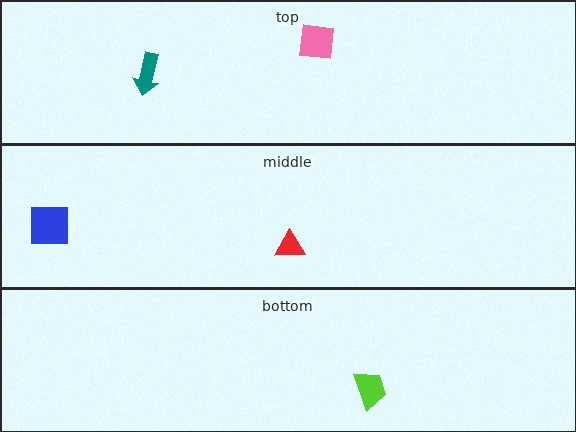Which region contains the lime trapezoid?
The bottom region.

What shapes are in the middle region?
The red triangle, the blue square.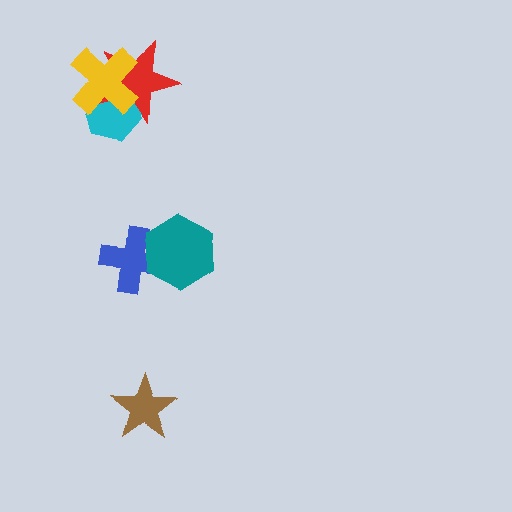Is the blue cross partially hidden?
Yes, it is partially covered by another shape.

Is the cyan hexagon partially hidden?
Yes, it is partially covered by another shape.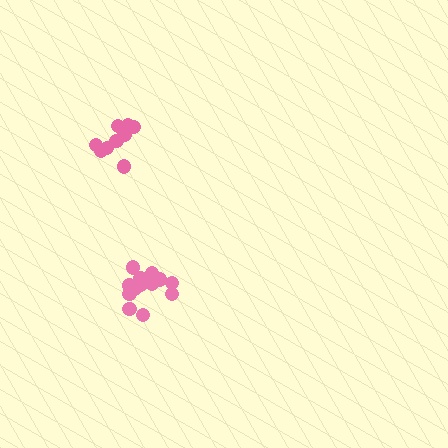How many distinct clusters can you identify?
There are 2 distinct clusters.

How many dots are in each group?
Group 1: 9 dots, Group 2: 13 dots (22 total).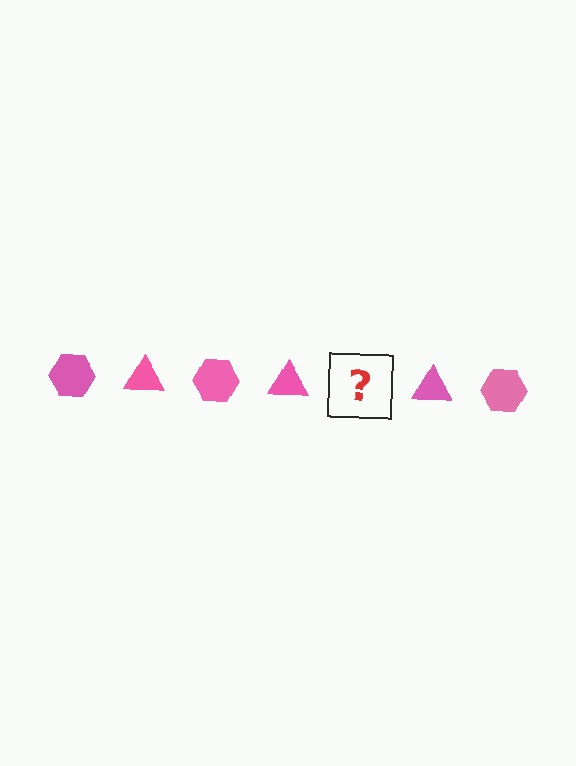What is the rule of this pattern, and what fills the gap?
The rule is that the pattern cycles through hexagon, triangle shapes in pink. The gap should be filled with a pink hexagon.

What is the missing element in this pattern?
The missing element is a pink hexagon.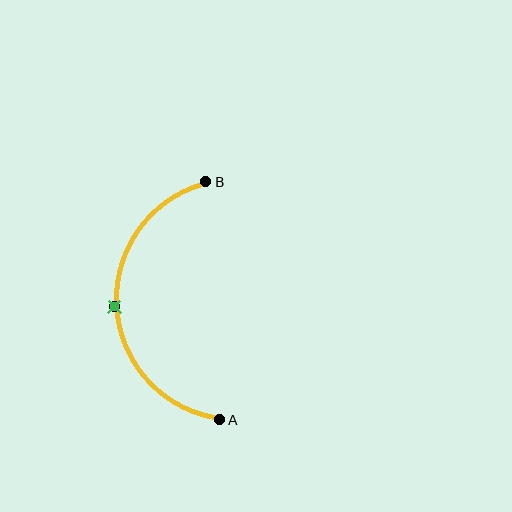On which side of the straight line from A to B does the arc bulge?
The arc bulges to the left of the straight line connecting A and B.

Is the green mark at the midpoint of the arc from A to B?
Yes. The green mark lies on the arc at equal arc-length from both A and B — it is the arc midpoint.